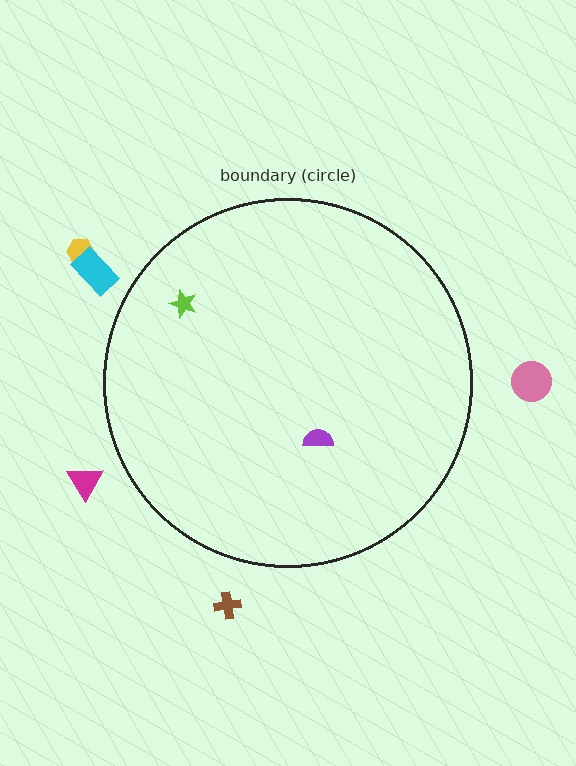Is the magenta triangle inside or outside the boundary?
Outside.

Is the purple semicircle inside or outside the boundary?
Inside.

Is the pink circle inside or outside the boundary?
Outside.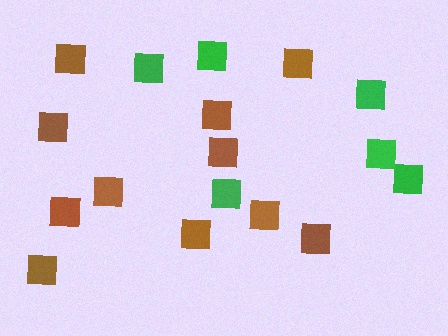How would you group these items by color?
There are 2 groups: one group of green squares (6) and one group of brown squares (11).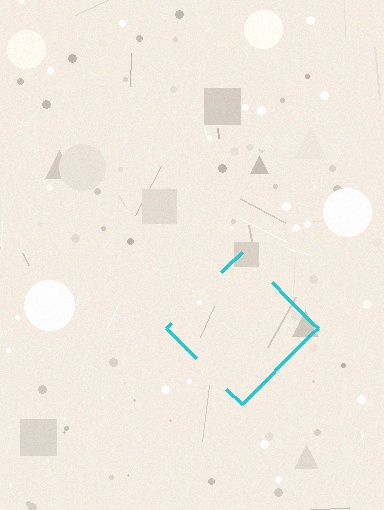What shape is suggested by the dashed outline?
The dashed outline suggests a diamond.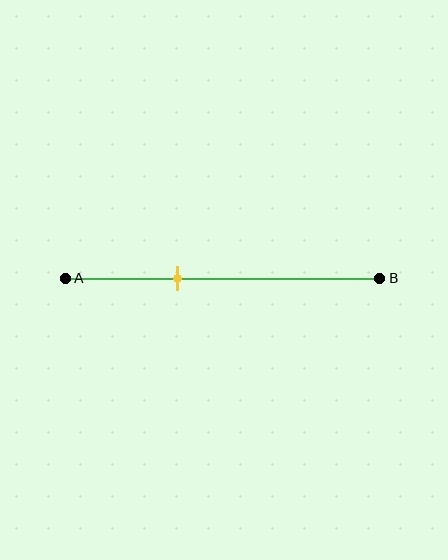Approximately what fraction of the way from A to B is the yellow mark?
The yellow mark is approximately 35% of the way from A to B.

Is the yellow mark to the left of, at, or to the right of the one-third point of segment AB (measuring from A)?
The yellow mark is approximately at the one-third point of segment AB.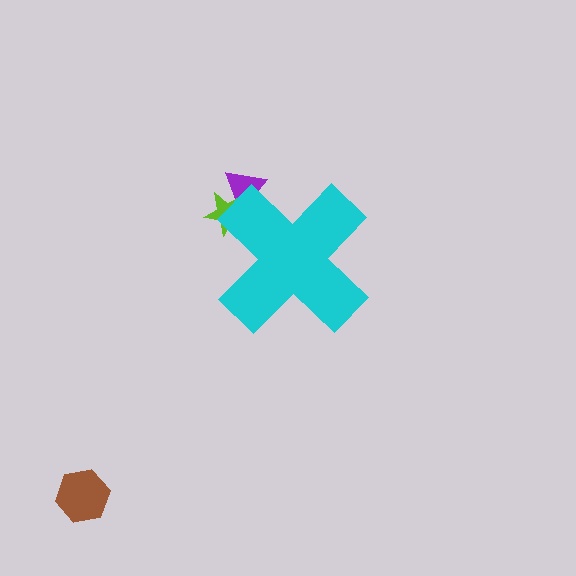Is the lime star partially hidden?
Yes, the lime star is partially hidden behind the cyan cross.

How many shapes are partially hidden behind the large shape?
2 shapes are partially hidden.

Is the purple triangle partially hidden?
Yes, the purple triangle is partially hidden behind the cyan cross.